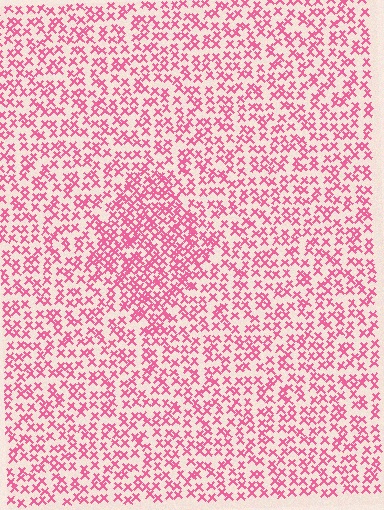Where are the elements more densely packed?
The elements are more densely packed inside the diamond boundary.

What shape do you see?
I see a diamond.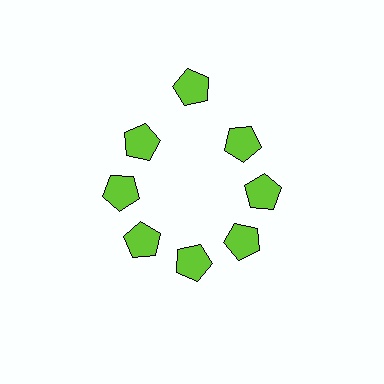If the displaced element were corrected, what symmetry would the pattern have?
It would have 8-fold rotational symmetry — the pattern would map onto itself every 45 degrees.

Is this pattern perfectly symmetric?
No. The 8 lime pentagons are arranged in a ring, but one element near the 12 o'clock position is pushed outward from the center, breaking the 8-fold rotational symmetry.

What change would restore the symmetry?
The symmetry would be restored by moving it inward, back onto the ring so that all 8 pentagons sit at equal angles and equal distance from the center.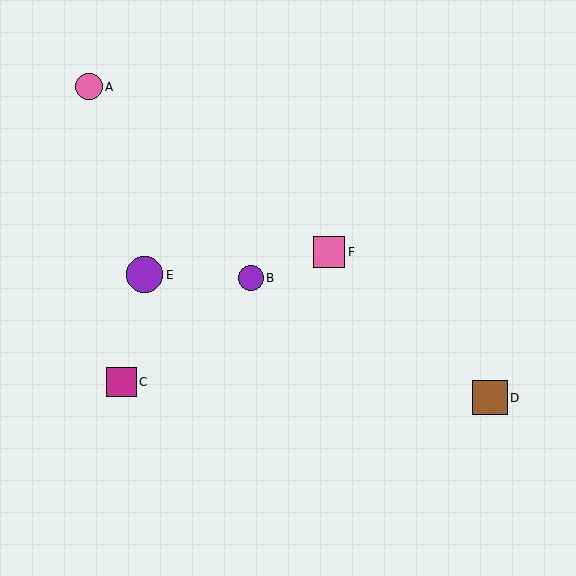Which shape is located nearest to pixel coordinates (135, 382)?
The magenta square (labeled C) at (122, 382) is nearest to that location.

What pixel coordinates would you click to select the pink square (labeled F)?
Click at (329, 252) to select the pink square F.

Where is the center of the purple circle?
The center of the purple circle is at (145, 275).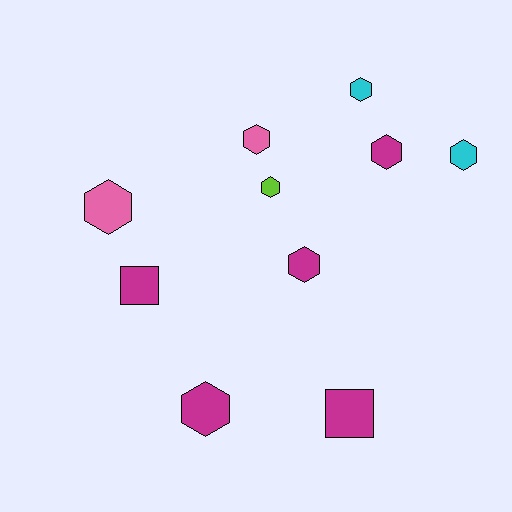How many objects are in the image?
There are 10 objects.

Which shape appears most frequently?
Hexagon, with 8 objects.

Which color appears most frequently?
Magenta, with 5 objects.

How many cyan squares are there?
There are no cyan squares.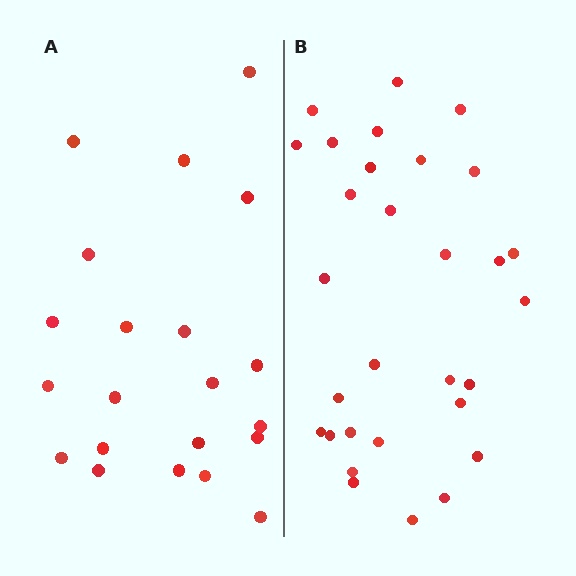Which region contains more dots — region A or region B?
Region B (the right region) has more dots.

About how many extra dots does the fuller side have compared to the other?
Region B has roughly 8 or so more dots than region A.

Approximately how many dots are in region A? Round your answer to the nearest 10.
About 20 dots. (The exact count is 21, which rounds to 20.)